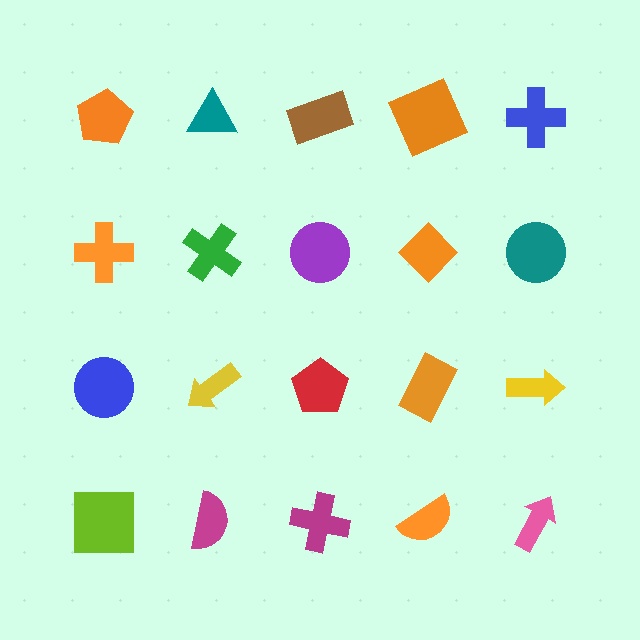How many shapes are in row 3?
5 shapes.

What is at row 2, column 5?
A teal circle.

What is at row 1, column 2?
A teal triangle.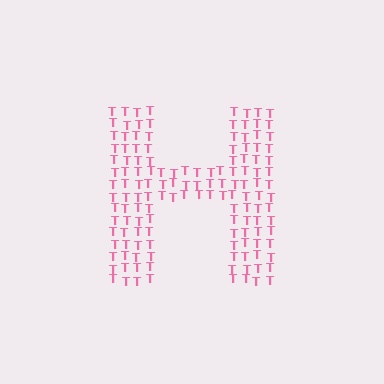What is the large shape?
The large shape is the letter H.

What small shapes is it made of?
It is made of small letter T's.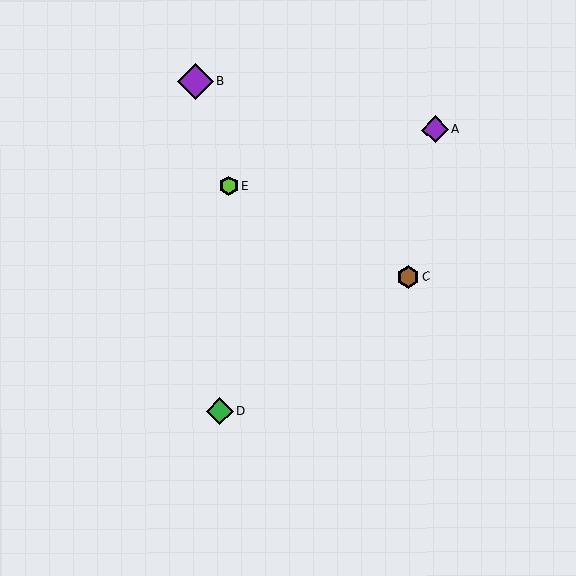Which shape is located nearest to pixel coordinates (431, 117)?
The purple diamond (labeled A) at (436, 130) is nearest to that location.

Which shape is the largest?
The purple diamond (labeled B) is the largest.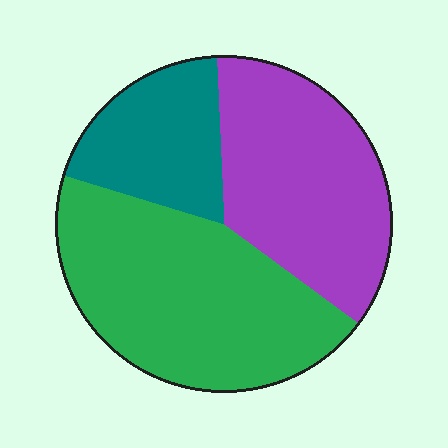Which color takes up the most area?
Green, at roughly 45%.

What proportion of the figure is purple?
Purple covers around 35% of the figure.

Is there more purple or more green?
Green.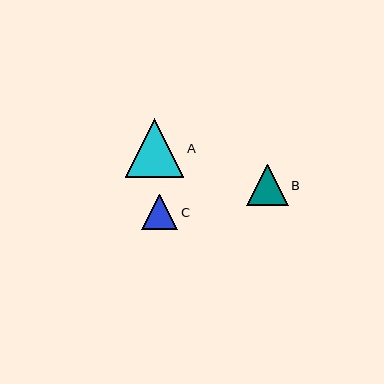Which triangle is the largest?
Triangle A is the largest with a size of approximately 59 pixels.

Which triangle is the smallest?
Triangle C is the smallest with a size of approximately 36 pixels.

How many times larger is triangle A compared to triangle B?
Triangle A is approximately 1.4 times the size of triangle B.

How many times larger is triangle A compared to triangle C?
Triangle A is approximately 1.6 times the size of triangle C.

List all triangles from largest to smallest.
From largest to smallest: A, B, C.